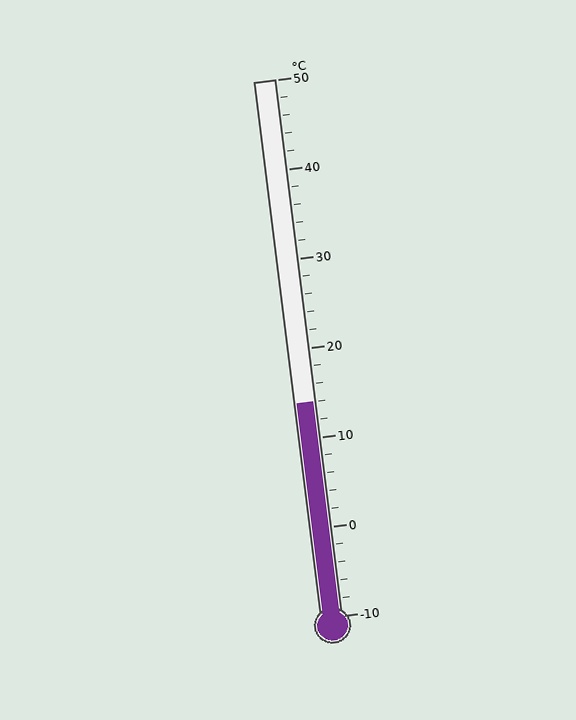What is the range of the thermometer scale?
The thermometer scale ranges from -10°C to 50°C.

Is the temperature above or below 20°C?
The temperature is below 20°C.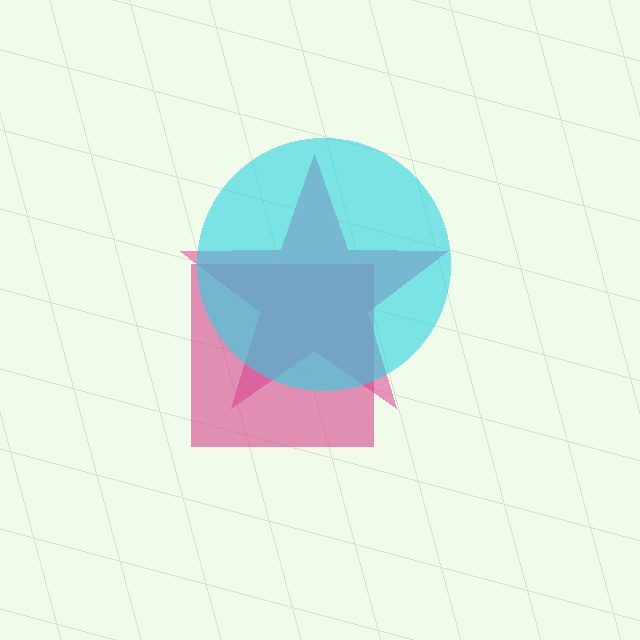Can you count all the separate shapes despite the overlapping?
Yes, there are 3 separate shapes.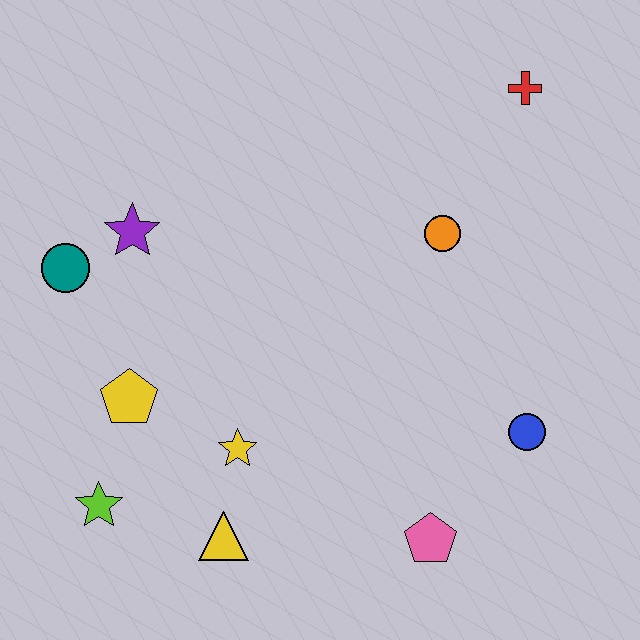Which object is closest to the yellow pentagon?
The lime star is closest to the yellow pentagon.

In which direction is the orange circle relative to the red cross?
The orange circle is below the red cross.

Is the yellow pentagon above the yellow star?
Yes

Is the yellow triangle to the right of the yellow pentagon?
Yes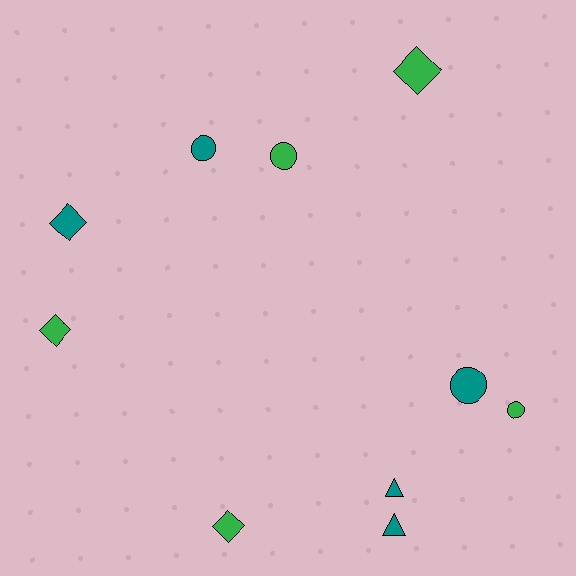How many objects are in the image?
There are 10 objects.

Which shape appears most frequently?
Diamond, with 4 objects.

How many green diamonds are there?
There are 3 green diamonds.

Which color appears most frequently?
Green, with 5 objects.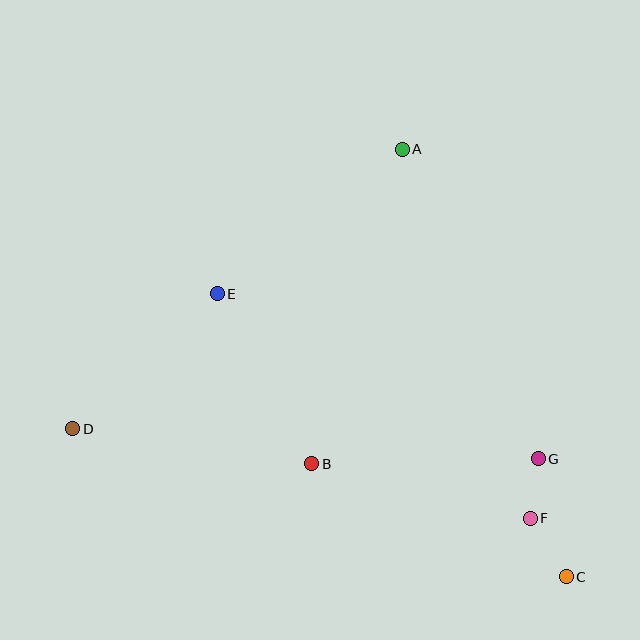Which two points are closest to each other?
Points F and G are closest to each other.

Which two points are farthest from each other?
Points C and D are farthest from each other.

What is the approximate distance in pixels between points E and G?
The distance between E and G is approximately 361 pixels.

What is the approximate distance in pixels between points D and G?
The distance between D and G is approximately 467 pixels.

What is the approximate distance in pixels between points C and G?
The distance between C and G is approximately 121 pixels.